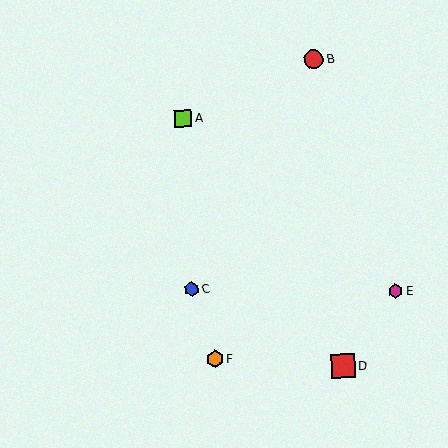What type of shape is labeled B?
Shape B is a red circle.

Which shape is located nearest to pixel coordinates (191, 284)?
The blue hexagon (labeled C) at (192, 289) is nearest to that location.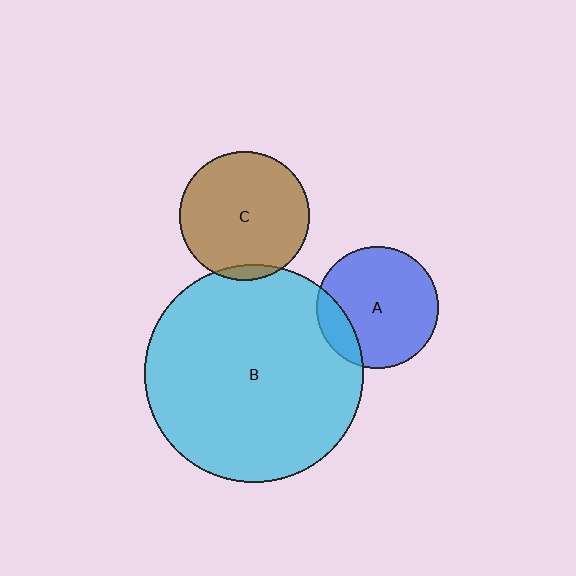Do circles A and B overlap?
Yes.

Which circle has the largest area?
Circle B (cyan).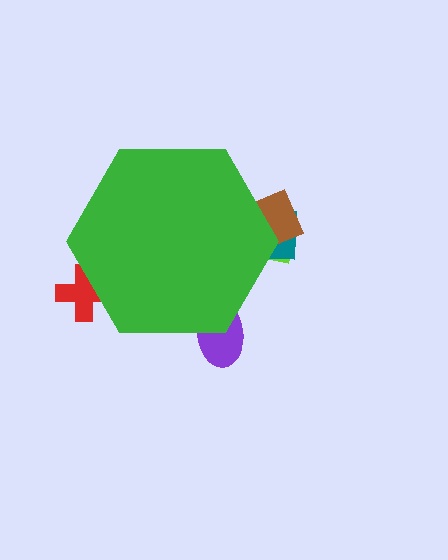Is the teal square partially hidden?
Yes, the teal square is partially hidden behind the green hexagon.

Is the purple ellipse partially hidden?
Yes, the purple ellipse is partially hidden behind the green hexagon.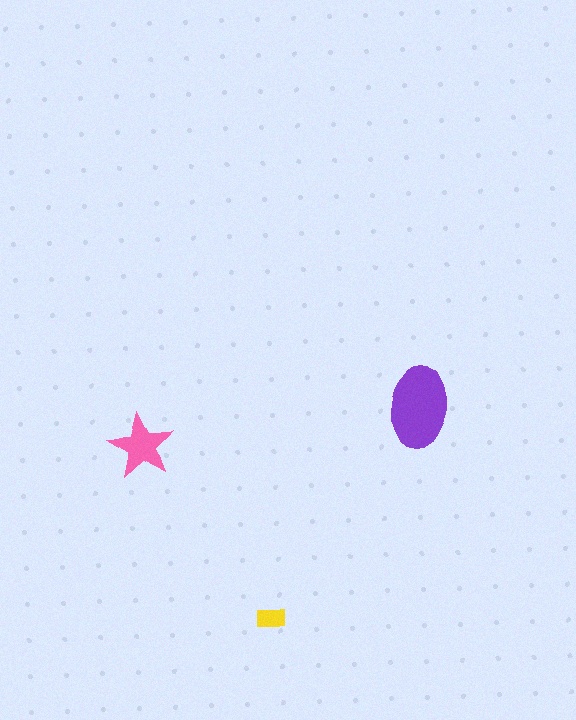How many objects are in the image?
There are 3 objects in the image.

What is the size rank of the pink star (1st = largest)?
2nd.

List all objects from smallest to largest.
The yellow rectangle, the pink star, the purple ellipse.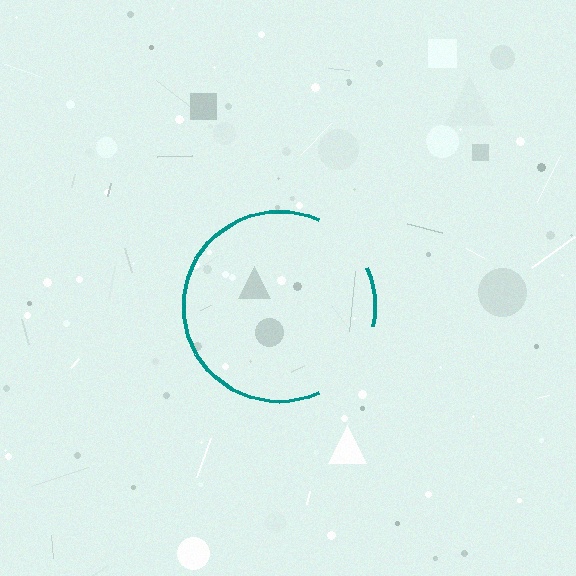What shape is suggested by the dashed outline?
The dashed outline suggests a circle.